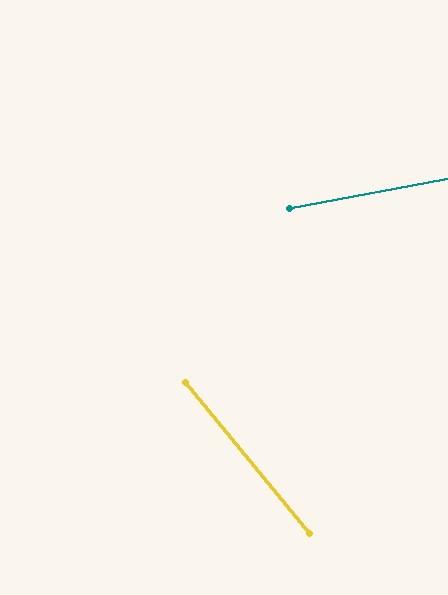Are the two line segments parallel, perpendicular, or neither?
Neither parallel nor perpendicular — they differ by about 61°.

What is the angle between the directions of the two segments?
Approximately 61 degrees.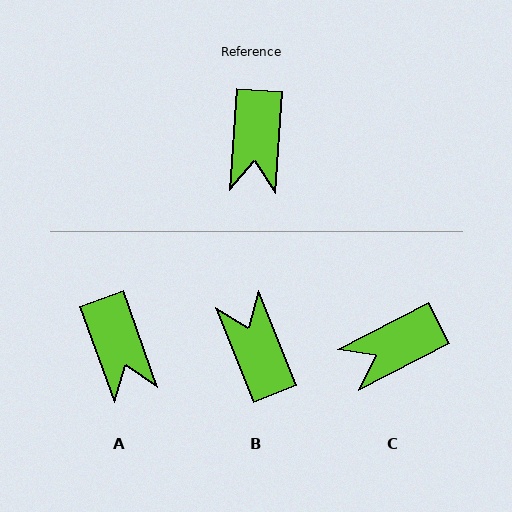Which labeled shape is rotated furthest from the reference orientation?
B, about 154 degrees away.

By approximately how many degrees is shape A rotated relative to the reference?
Approximately 23 degrees counter-clockwise.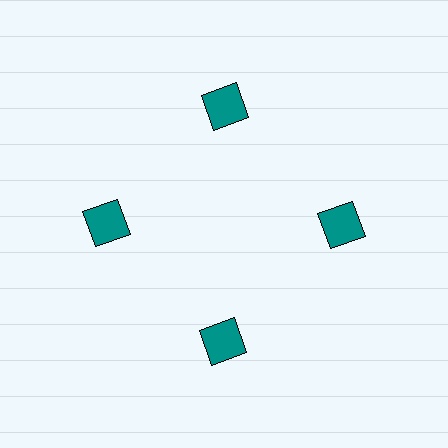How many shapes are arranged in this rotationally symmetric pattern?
There are 4 shapes, arranged in 4 groups of 1.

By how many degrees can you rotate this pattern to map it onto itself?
The pattern maps onto itself every 90 degrees of rotation.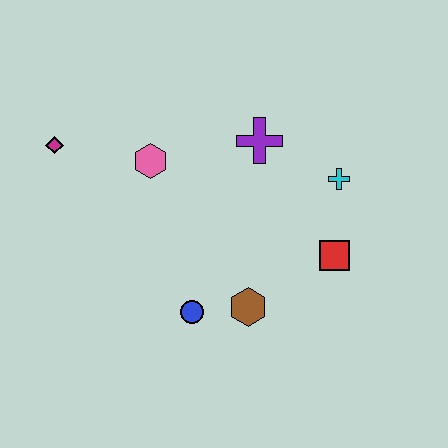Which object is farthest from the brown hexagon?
The magenta diamond is farthest from the brown hexagon.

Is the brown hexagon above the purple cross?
No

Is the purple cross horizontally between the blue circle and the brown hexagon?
No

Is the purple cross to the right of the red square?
No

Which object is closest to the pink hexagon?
The magenta diamond is closest to the pink hexagon.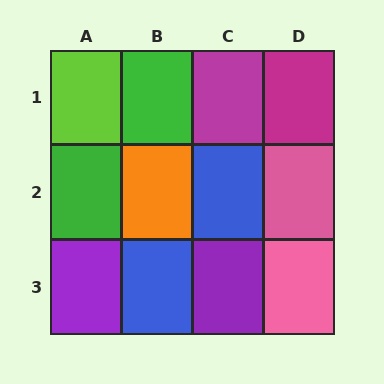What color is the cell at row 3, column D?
Pink.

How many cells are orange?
1 cell is orange.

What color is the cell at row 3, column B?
Blue.